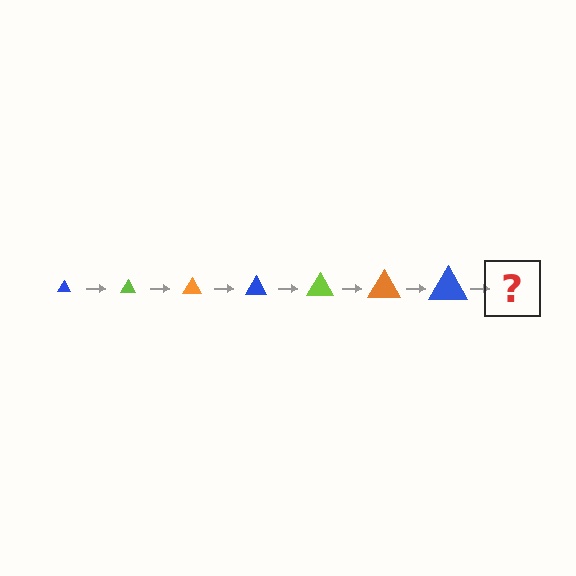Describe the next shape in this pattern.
It should be a lime triangle, larger than the previous one.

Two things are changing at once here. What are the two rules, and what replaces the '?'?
The two rules are that the triangle grows larger each step and the color cycles through blue, lime, and orange. The '?' should be a lime triangle, larger than the previous one.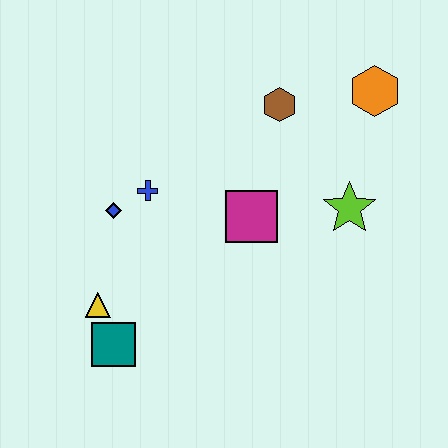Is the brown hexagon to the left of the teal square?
No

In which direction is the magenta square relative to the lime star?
The magenta square is to the left of the lime star.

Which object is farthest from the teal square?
The orange hexagon is farthest from the teal square.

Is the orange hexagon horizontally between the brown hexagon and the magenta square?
No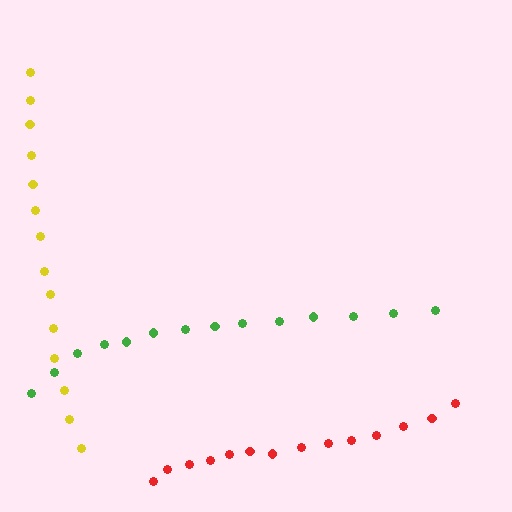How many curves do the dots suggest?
There are 3 distinct paths.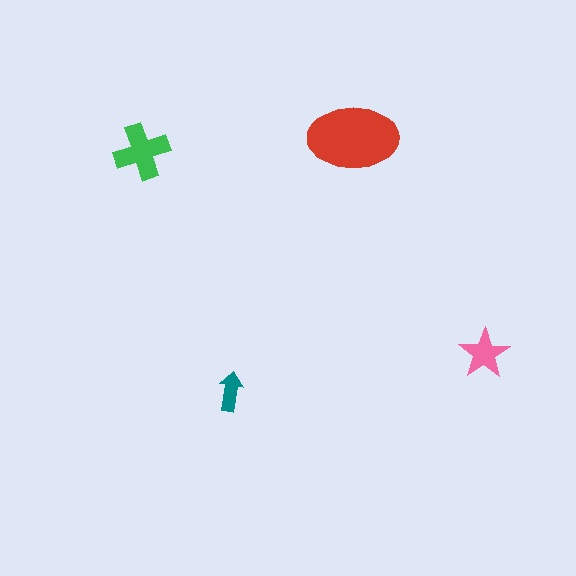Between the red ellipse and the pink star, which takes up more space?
The red ellipse.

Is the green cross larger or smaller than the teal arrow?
Larger.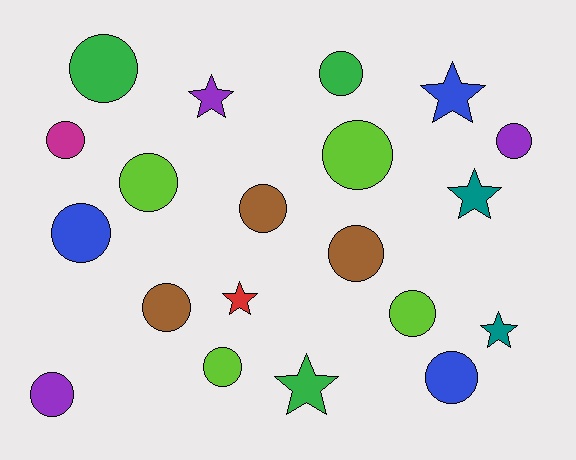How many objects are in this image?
There are 20 objects.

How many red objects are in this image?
There is 1 red object.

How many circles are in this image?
There are 14 circles.